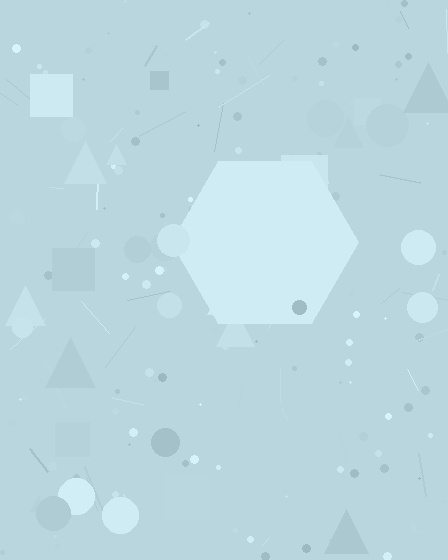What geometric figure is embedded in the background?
A hexagon is embedded in the background.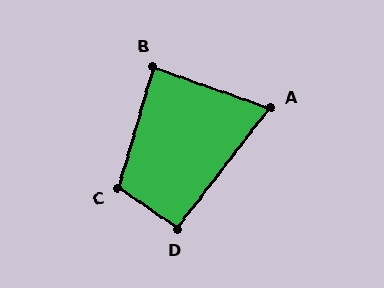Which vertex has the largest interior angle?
C, at approximately 108 degrees.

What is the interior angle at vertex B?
Approximately 87 degrees (approximately right).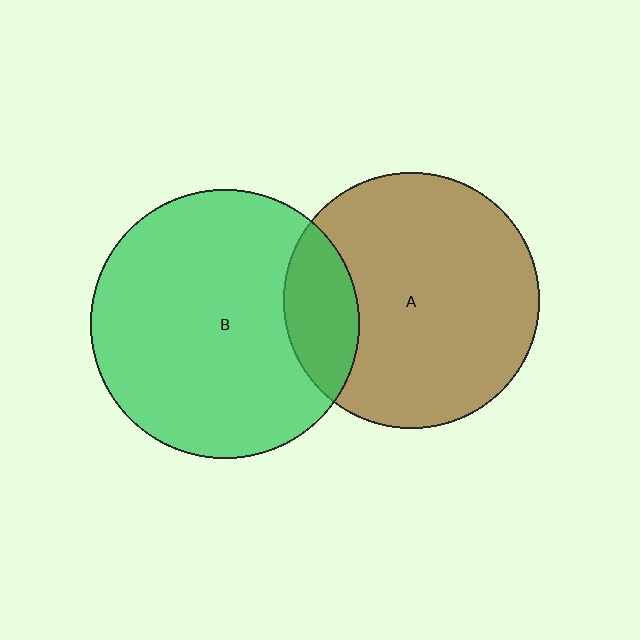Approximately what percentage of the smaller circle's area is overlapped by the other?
Approximately 20%.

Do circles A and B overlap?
Yes.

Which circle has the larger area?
Circle B (green).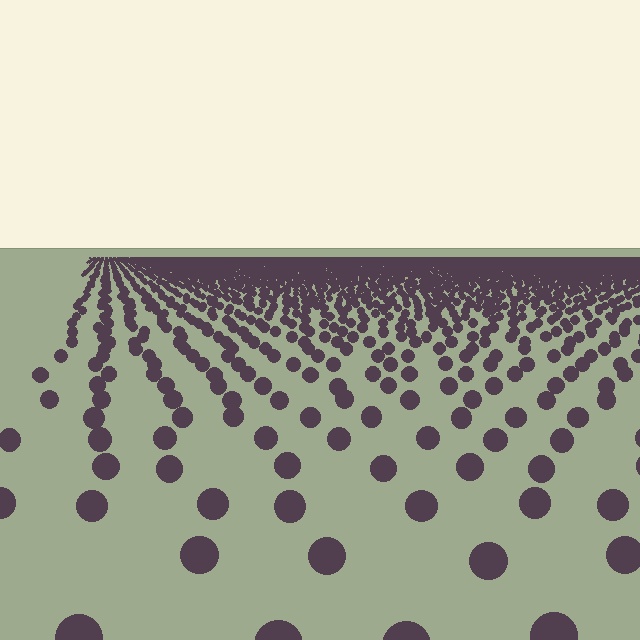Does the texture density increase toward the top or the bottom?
Density increases toward the top.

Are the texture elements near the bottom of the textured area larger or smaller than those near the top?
Larger. Near the bottom, elements are closer to the viewer and appear at a bigger on-screen size.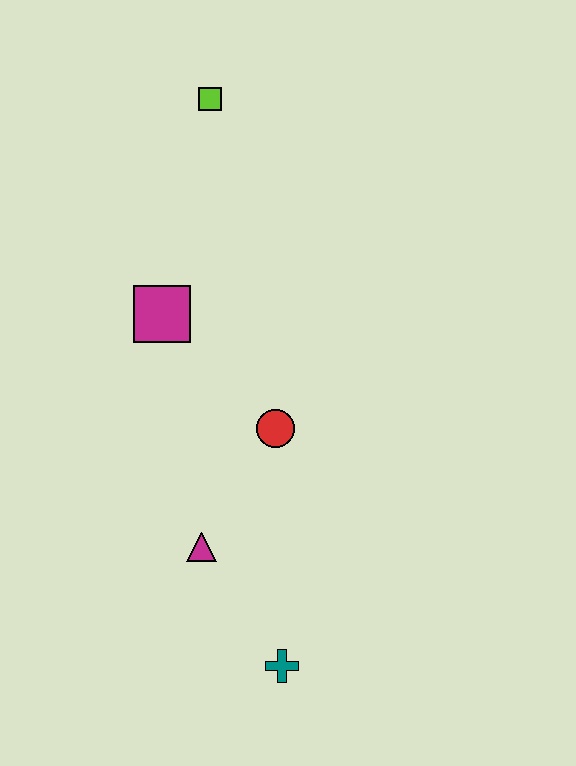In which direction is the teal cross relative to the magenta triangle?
The teal cross is below the magenta triangle.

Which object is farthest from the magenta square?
The teal cross is farthest from the magenta square.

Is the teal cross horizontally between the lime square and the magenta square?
No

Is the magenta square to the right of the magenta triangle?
No